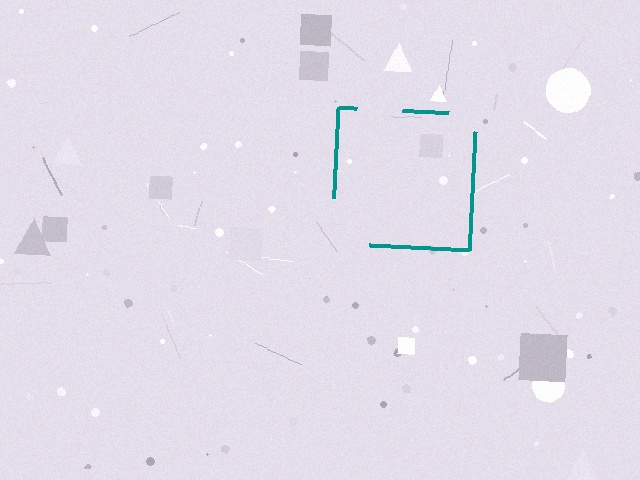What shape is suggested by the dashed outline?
The dashed outline suggests a square.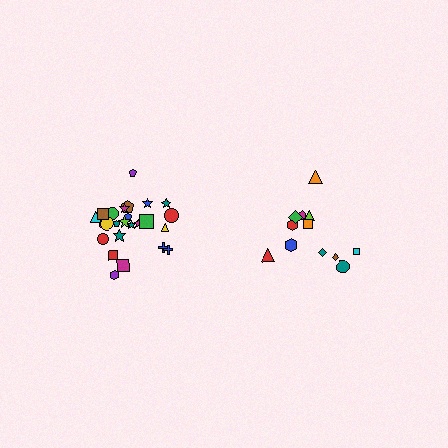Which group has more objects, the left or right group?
The left group.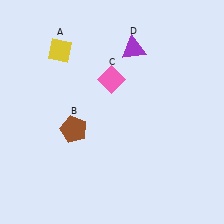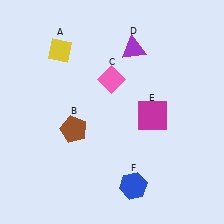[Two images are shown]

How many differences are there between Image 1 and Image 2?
There are 2 differences between the two images.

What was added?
A magenta square (E), a blue hexagon (F) were added in Image 2.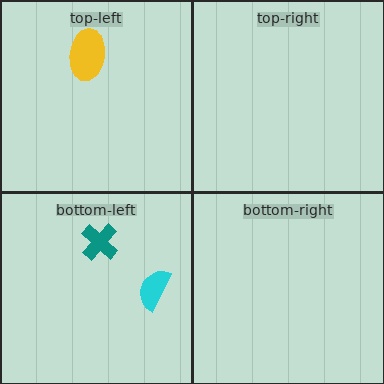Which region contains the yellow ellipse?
The top-left region.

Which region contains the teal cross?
The bottom-left region.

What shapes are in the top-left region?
The yellow ellipse.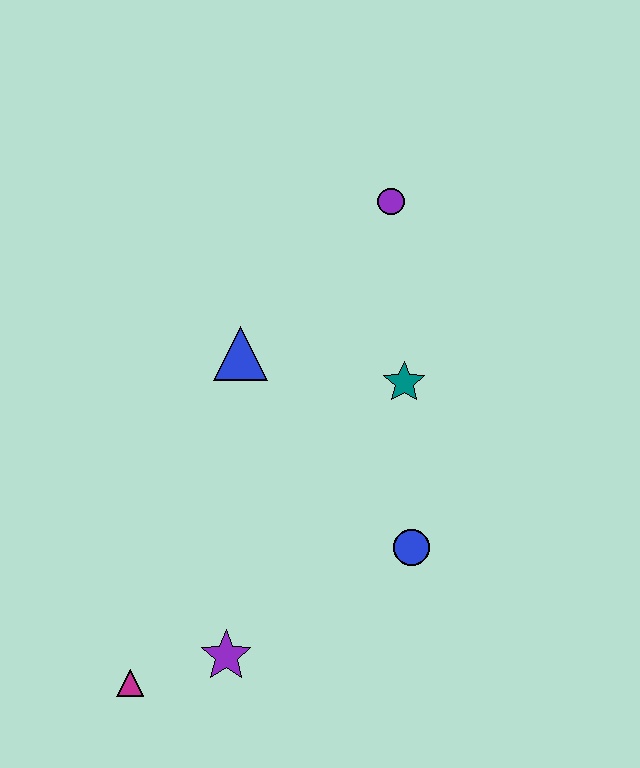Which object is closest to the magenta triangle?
The purple star is closest to the magenta triangle.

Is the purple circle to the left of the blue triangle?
No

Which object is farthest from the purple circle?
The magenta triangle is farthest from the purple circle.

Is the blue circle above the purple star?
Yes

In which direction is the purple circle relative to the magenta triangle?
The purple circle is above the magenta triangle.